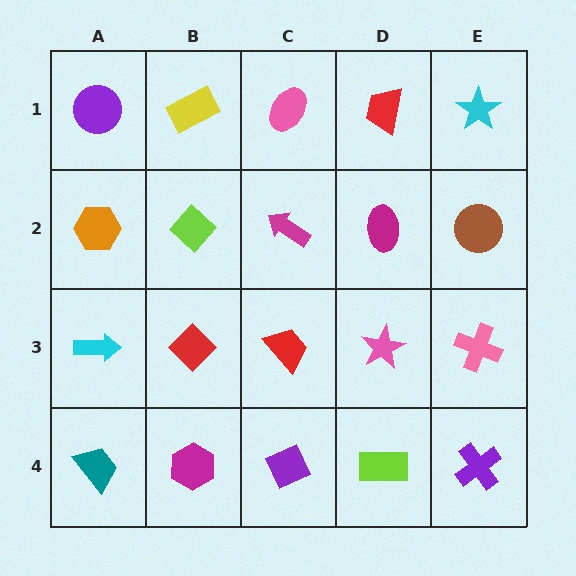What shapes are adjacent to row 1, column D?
A magenta ellipse (row 2, column D), a pink ellipse (row 1, column C), a cyan star (row 1, column E).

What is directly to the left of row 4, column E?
A lime rectangle.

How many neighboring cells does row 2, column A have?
3.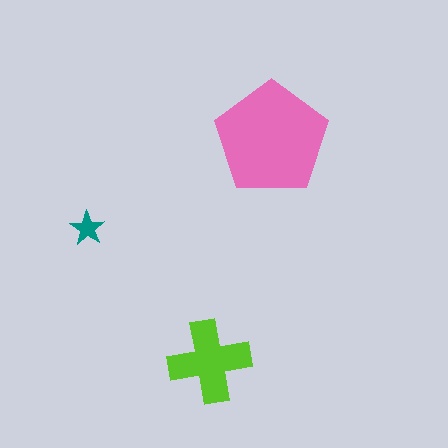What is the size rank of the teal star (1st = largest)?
3rd.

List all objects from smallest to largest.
The teal star, the lime cross, the pink pentagon.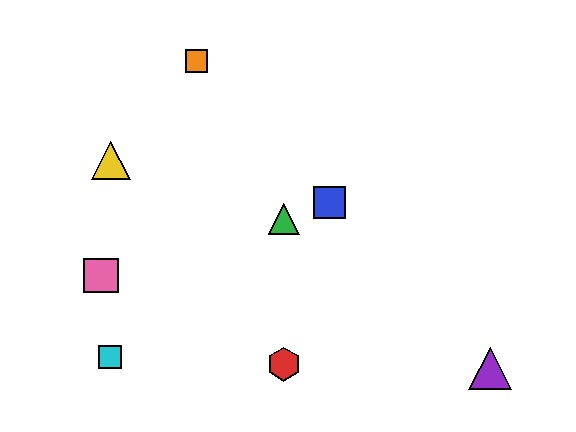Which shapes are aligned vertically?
The red hexagon, the green triangle are aligned vertically.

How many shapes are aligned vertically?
2 shapes (the red hexagon, the green triangle) are aligned vertically.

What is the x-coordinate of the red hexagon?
The red hexagon is at x≈284.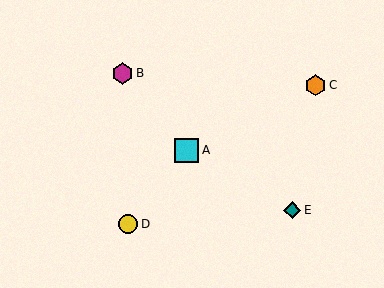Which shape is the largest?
The cyan square (labeled A) is the largest.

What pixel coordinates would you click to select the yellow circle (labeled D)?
Click at (128, 224) to select the yellow circle D.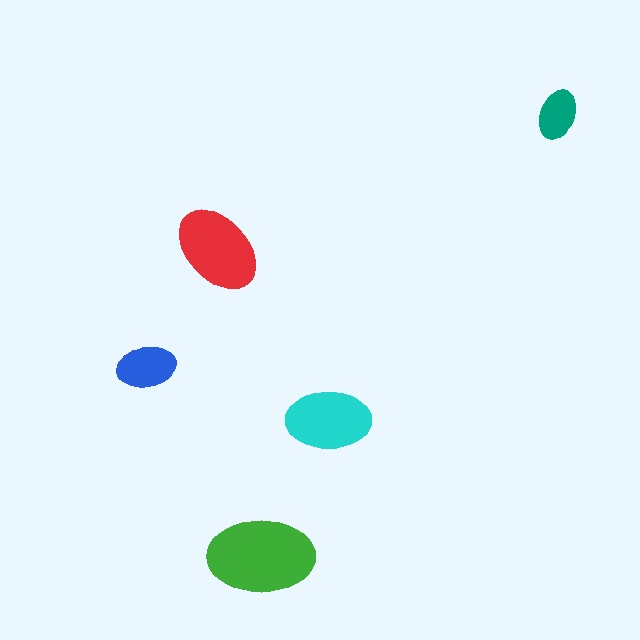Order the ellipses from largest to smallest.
the green one, the red one, the cyan one, the blue one, the teal one.